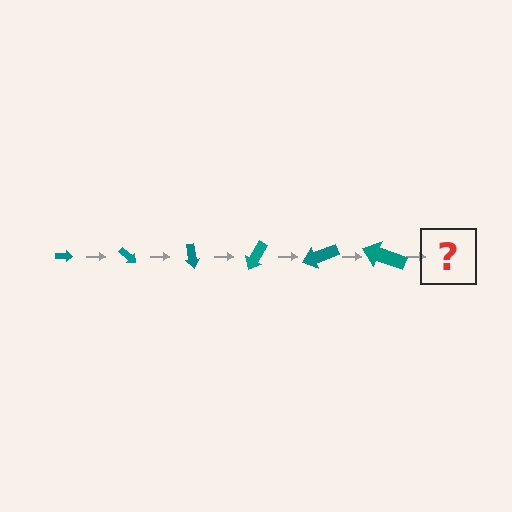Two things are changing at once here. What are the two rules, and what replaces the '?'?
The two rules are that the arrow grows larger each step and it rotates 40 degrees each step. The '?' should be an arrow, larger than the previous one and rotated 240 degrees from the start.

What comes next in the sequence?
The next element should be an arrow, larger than the previous one and rotated 240 degrees from the start.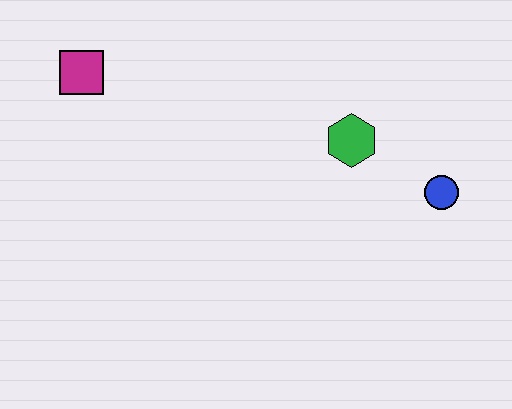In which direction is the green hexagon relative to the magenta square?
The green hexagon is to the right of the magenta square.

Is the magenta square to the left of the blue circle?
Yes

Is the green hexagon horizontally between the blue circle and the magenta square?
Yes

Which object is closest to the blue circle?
The green hexagon is closest to the blue circle.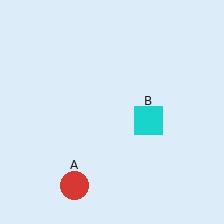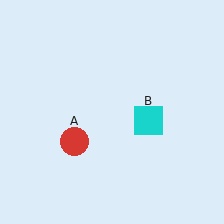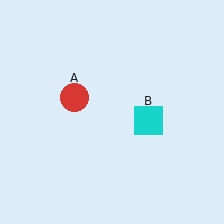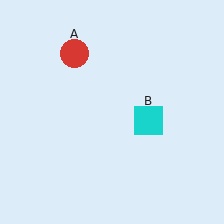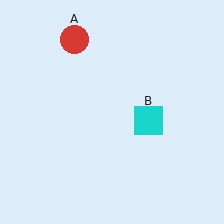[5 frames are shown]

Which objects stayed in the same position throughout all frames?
Cyan square (object B) remained stationary.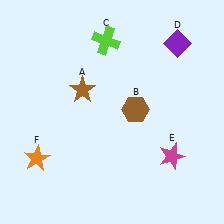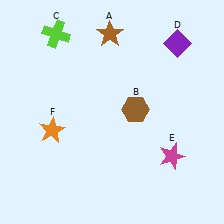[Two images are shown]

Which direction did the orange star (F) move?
The orange star (F) moved up.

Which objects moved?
The objects that moved are: the brown star (A), the lime cross (C), the orange star (F).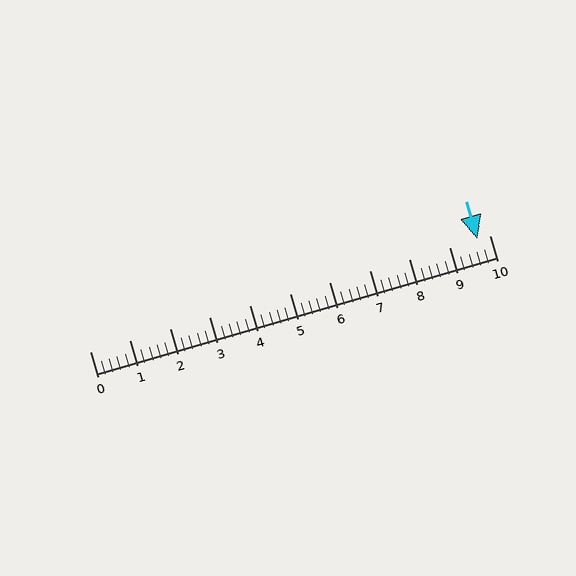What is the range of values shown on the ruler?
The ruler shows values from 0 to 10.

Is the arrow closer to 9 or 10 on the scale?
The arrow is closer to 10.